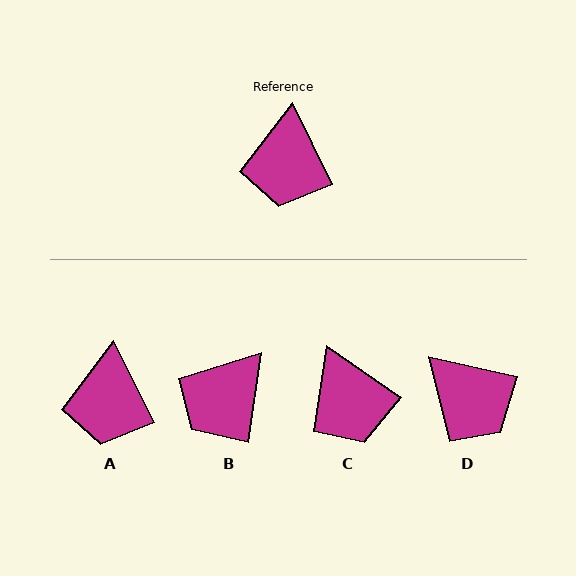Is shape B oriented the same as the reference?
No, it is off by about 35 degrees.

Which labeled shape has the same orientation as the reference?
A.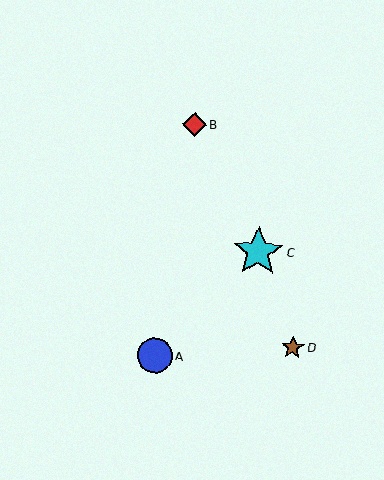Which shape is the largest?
The cyan star (labeled C) is the largest.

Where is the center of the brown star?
The center of the brown star is at (293, 348).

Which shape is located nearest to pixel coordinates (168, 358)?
The blue circle (labeled A) at (155, 355) is nearest to that location.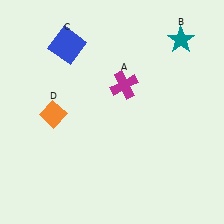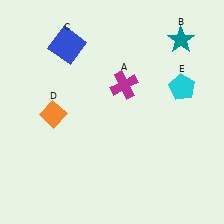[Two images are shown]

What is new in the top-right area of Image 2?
A cyan pentagon (E) was added in the top-right area of Image 2.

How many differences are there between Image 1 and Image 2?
There is 1 difference between the two images.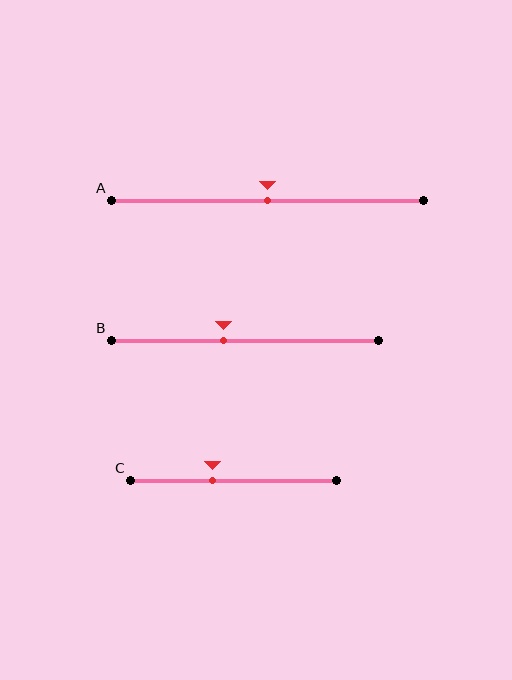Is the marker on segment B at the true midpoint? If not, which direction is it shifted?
No, the marker on segment B is shifted to the left by about 8% of the segment length.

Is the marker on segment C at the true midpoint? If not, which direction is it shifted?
No, the marker on segment C is shifted to the left by about 10% of the segment length.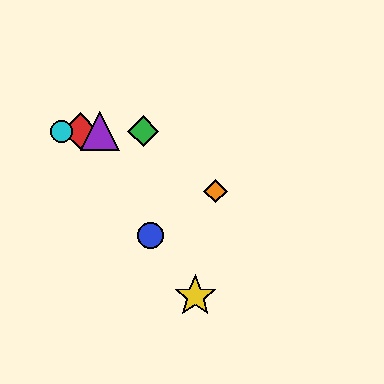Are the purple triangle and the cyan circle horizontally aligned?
Yes, both are at y≈131.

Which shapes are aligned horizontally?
The red diamond, the green diamond, the purple triangle, the cyan circle are aligned horizontally.